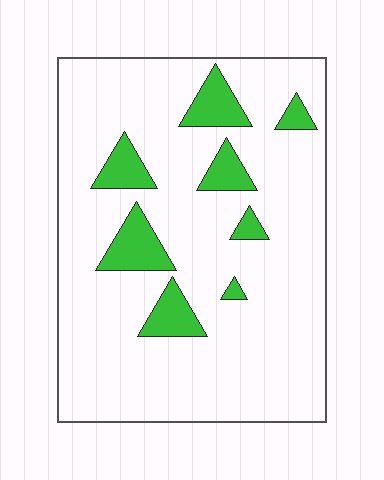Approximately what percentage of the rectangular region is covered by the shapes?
Approximately 15%.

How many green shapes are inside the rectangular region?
8.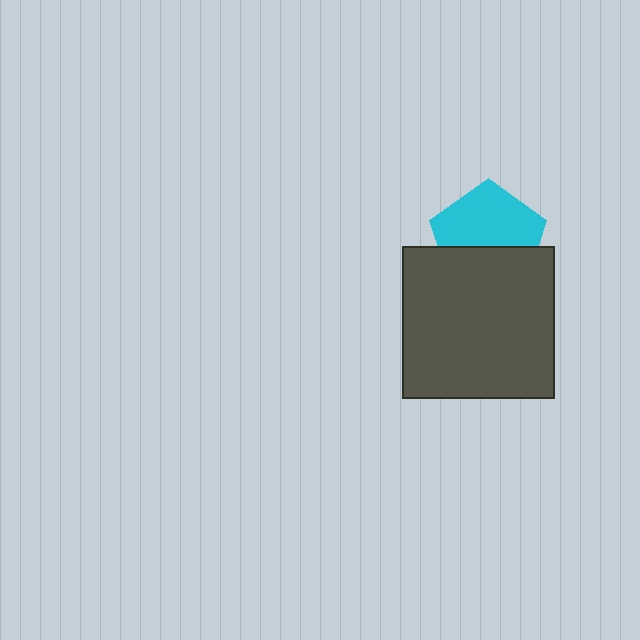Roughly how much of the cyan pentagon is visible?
About half of it is visible (roughly 58%).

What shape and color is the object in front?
The object in front is a dark gray square.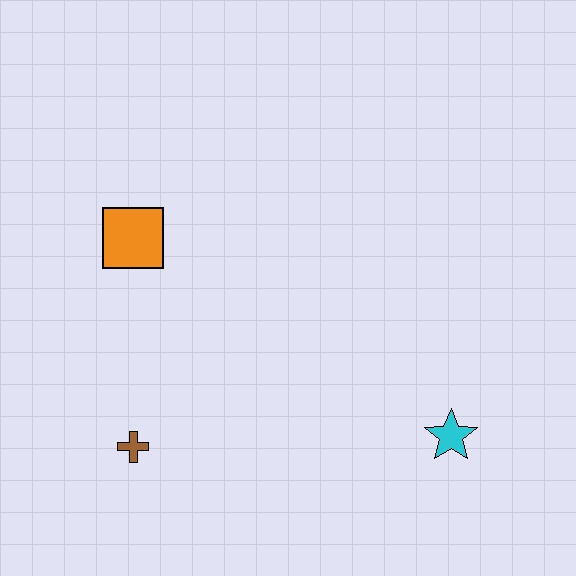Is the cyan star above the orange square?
No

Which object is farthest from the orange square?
The cyan star is farthest from the orange square.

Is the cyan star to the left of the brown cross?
No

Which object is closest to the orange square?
The brown cross is closest to the orange square.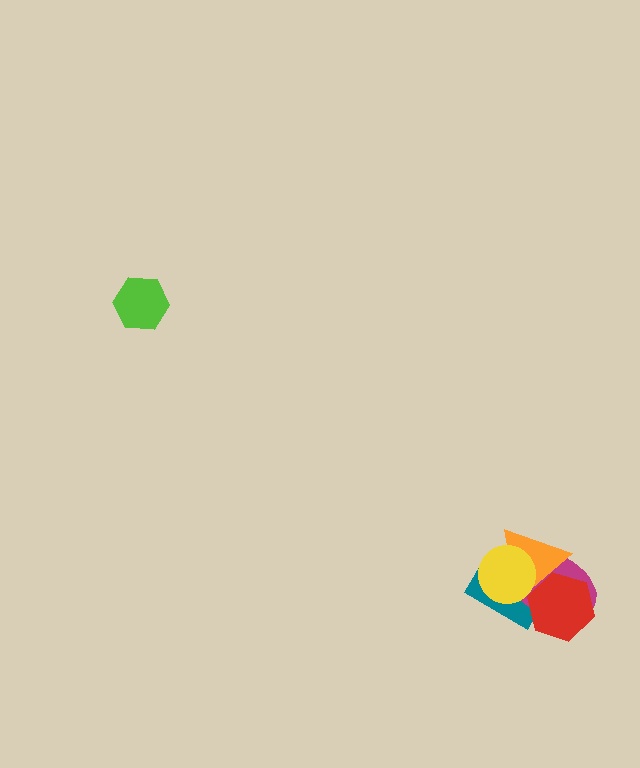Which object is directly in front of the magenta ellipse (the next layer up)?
The orange triangle is directly in front of the magenta ellipse.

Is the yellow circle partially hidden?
No, no other shape covers it.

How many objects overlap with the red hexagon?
3 objects overlap with the red hexagon.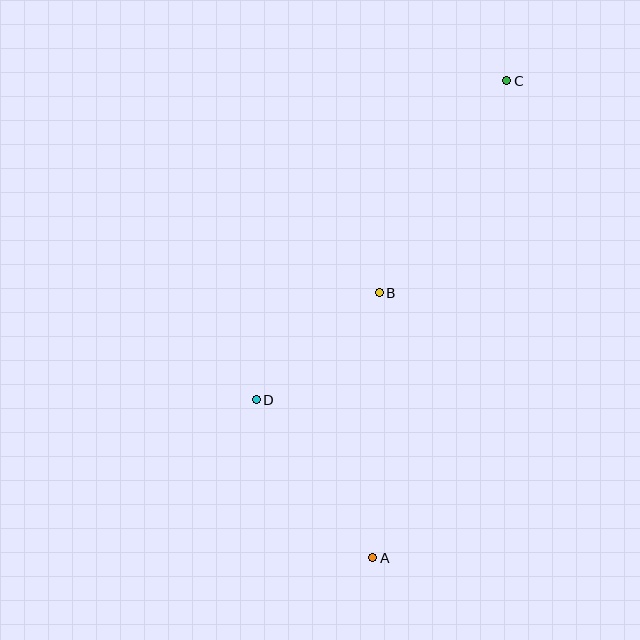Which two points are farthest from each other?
Points A and C are farthest from each other.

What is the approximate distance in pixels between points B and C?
The distance between B and C is approximately 247 pixels.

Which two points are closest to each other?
Points B and D are closest to each other.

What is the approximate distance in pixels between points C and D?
The distance between C and D is approximately 405 pixels.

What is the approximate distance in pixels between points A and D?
The distance between A and D is approximately 196 pixels.